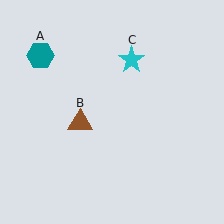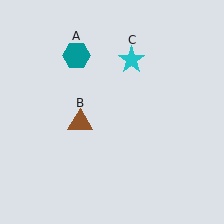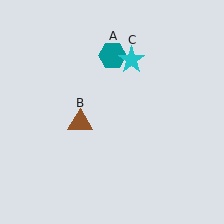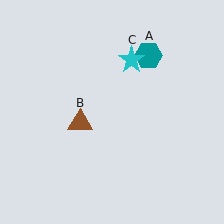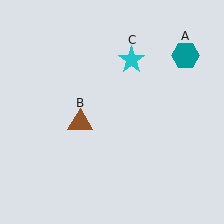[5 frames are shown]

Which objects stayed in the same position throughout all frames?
Brown triangle (object B) and cyan star (object C) remained stationary.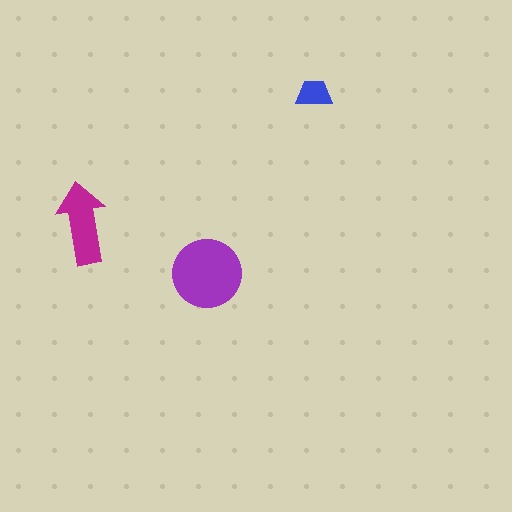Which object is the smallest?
The blue trapezoid.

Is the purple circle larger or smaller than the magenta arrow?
Larger.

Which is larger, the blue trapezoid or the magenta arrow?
The magenta arrow.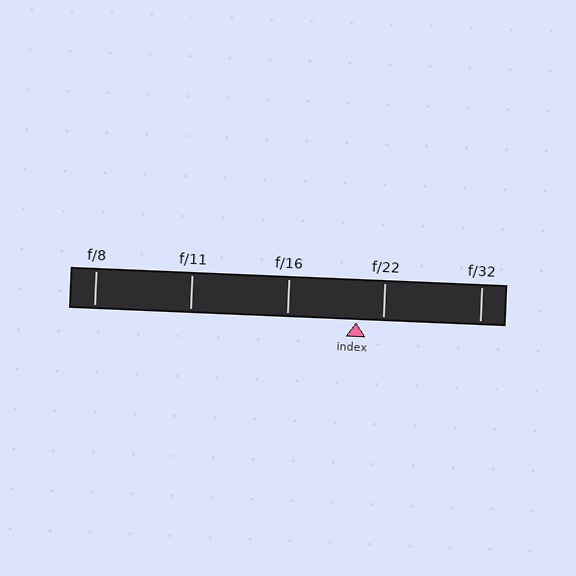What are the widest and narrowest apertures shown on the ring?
The widest aperture shown is f/8 and the narrowest is f/32.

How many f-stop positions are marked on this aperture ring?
There are 5 f-stop positions marked.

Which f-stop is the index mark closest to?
The index mark is closest to f/22.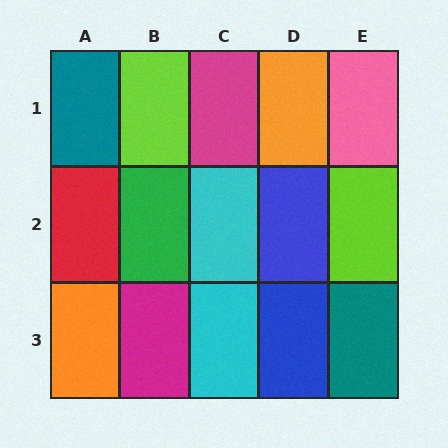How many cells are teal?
2 cells are teal.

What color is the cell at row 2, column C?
Cyan.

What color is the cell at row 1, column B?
Lime.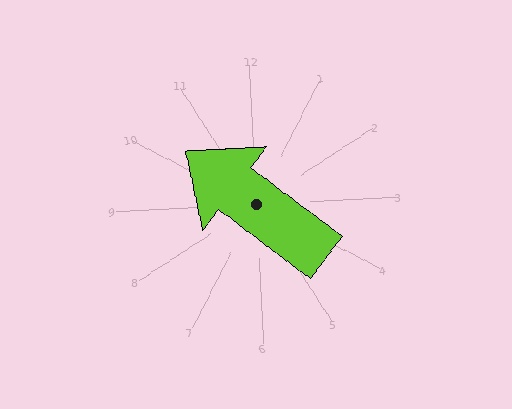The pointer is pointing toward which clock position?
Roughly 10 o'clock.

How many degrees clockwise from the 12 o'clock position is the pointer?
Approximately 310 degrees.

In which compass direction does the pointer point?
Northwest.